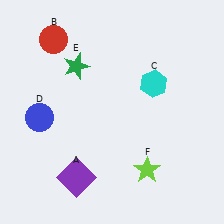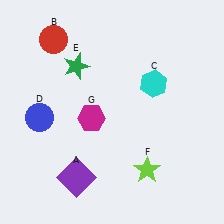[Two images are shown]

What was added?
A magenta hexagon (G) was added in Image 2.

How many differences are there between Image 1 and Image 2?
There is 1 difference between the two images.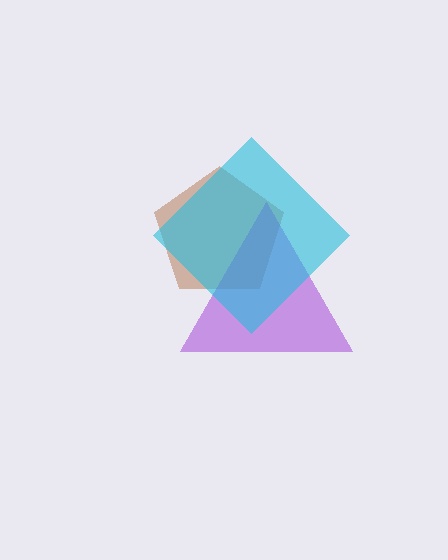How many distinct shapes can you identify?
There are 3 distinct shapes: a brown pentagon, a purple triangle, a cyan diamond.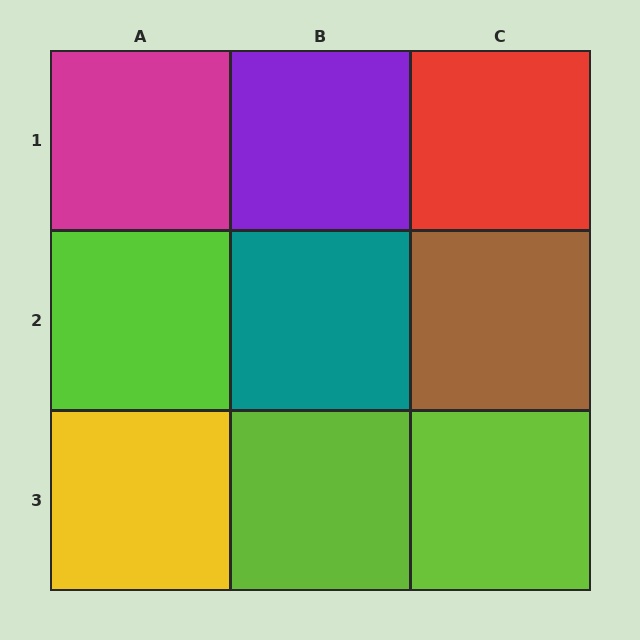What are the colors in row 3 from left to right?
Yellow, lime, lime.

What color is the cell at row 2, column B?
Teal.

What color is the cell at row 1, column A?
Magenta.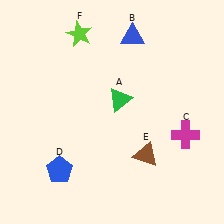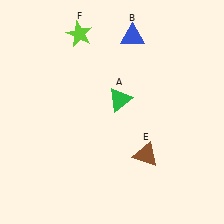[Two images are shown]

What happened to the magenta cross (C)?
The magenta cross (C) was removed in Image 2. It was in the bottom-right area of Image 1.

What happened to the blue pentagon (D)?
The blue pentagon (D) was removed in Image 2. It was in the bottom-left area of Image 1.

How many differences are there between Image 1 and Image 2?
There are 2 differences between the two images.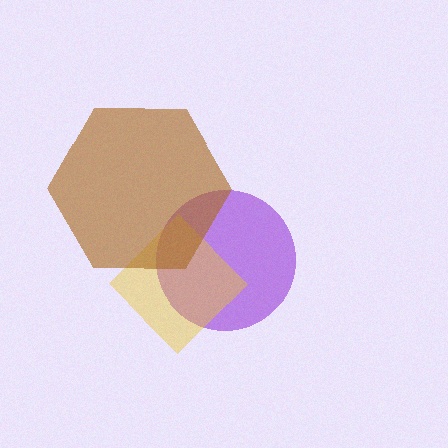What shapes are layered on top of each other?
The layered shapes are: a purple circle, a yellow diamond, a brown hexagon.